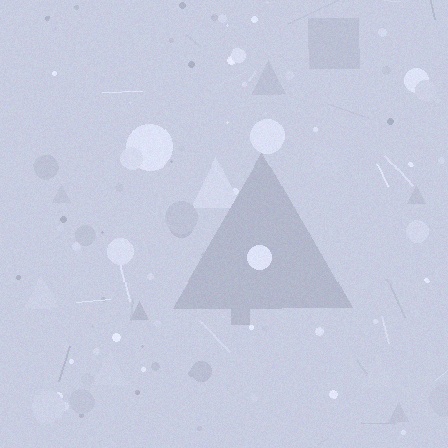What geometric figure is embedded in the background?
A triangle is embedded in the background.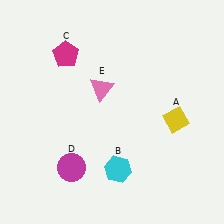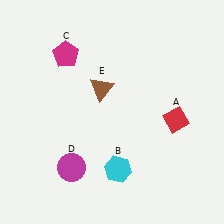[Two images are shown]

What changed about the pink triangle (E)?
In Image 1, E is pink. In Image 2, it changed to brown.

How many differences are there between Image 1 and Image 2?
There are 2 differences between the two images.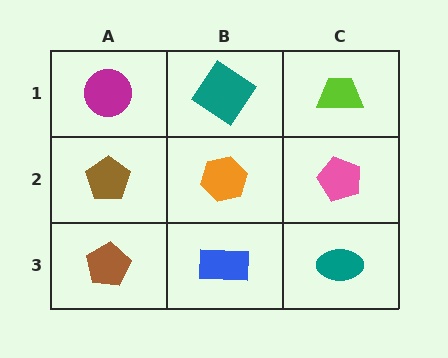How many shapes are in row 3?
3 shapes.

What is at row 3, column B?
A blue rectangle.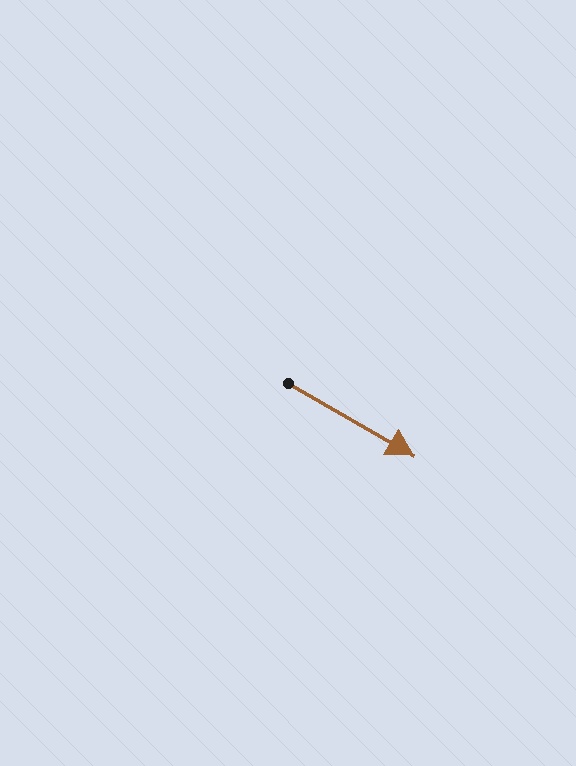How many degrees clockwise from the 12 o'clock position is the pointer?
Approximately 120 degrees.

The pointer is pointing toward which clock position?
Roughly 4 o'clock.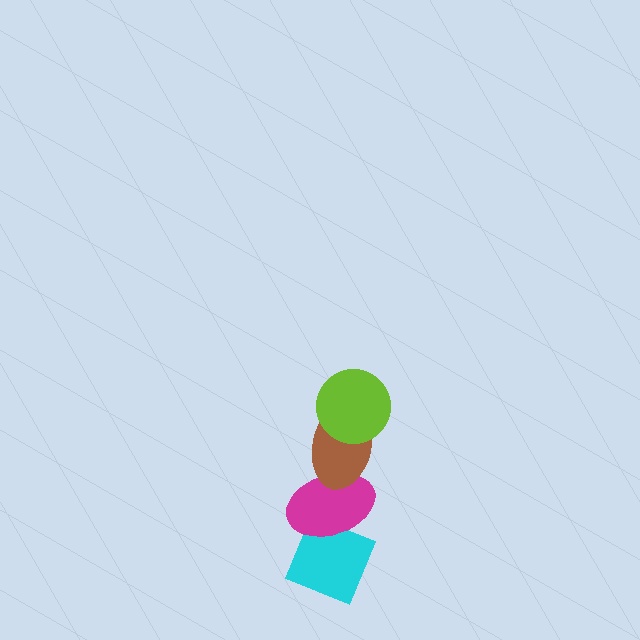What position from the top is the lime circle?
The lime circle is 1st from the top.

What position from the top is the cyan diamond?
The cyan diamond is 4th from the top.